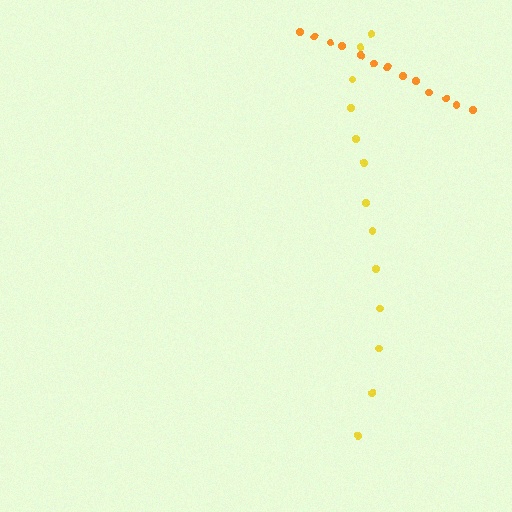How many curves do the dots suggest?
There are 2 distinct paths.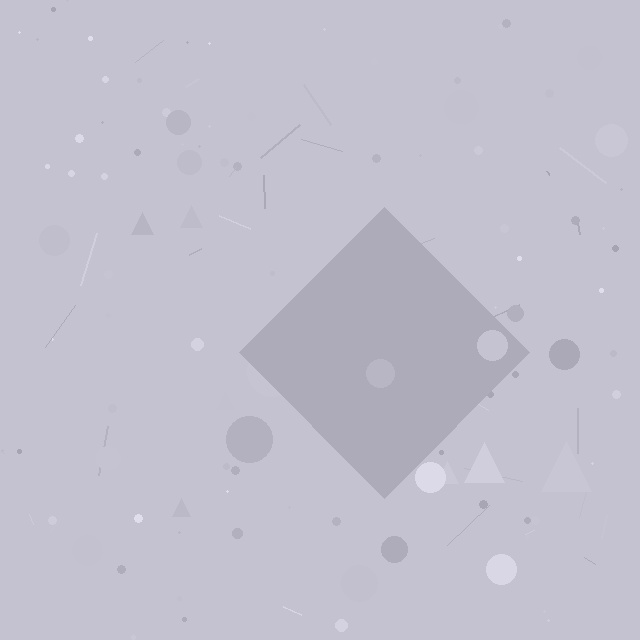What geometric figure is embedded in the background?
A diamond is embedded in the background.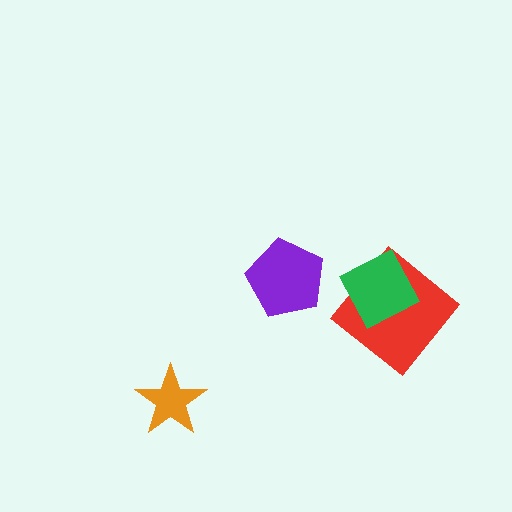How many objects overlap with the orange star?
0 objects overlap with the orange star.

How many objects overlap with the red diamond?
1 object overlaps with the red diamond.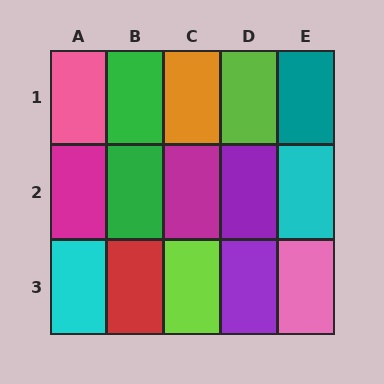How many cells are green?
2 cells are green.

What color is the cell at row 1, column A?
Pink.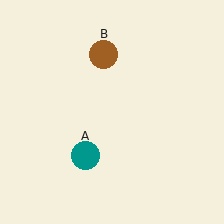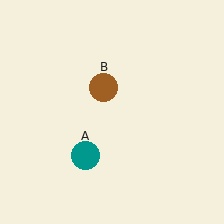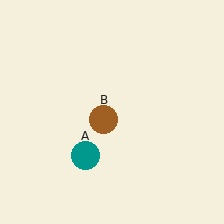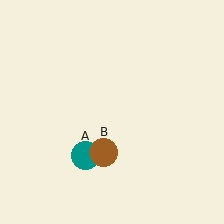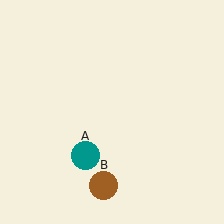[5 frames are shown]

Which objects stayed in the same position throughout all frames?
Teal circle (object A) remained stationary.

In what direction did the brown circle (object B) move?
The brown circle (object B) moved down.